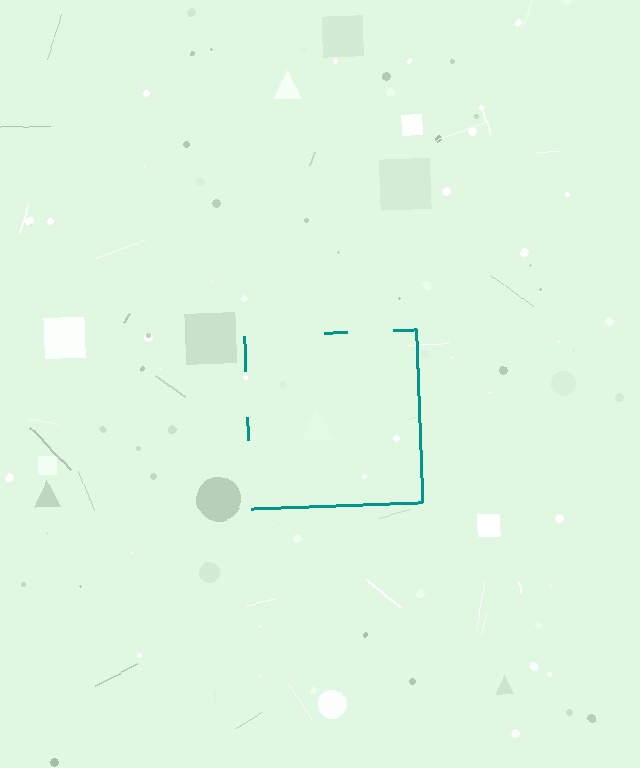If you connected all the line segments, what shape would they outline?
They would outline a square.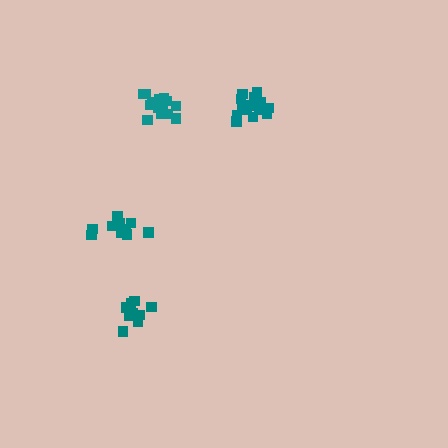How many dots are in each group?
Group 1: 17 dots, Group 2: 13 dots, Group 3: 15 dots, Group 4: 11 dots (56 total).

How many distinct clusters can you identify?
There are 4 distinct clusters.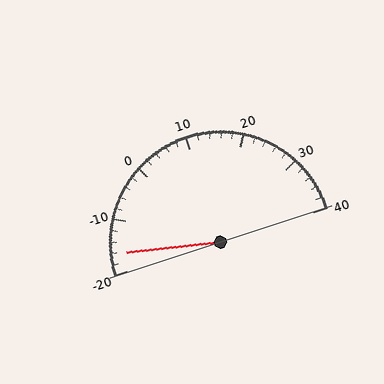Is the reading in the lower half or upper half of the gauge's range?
The reading is in the lower half of the range (-20 to 40).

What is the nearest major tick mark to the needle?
The nearest major tick mark is -20.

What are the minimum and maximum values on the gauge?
The gauge ranges from -20 to 40.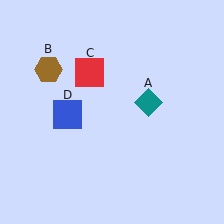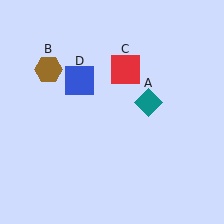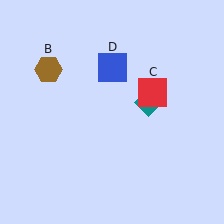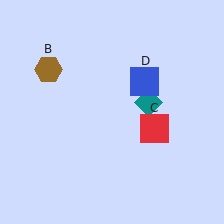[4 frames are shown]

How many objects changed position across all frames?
2 objects changed position: red square (object C), blue square (object D).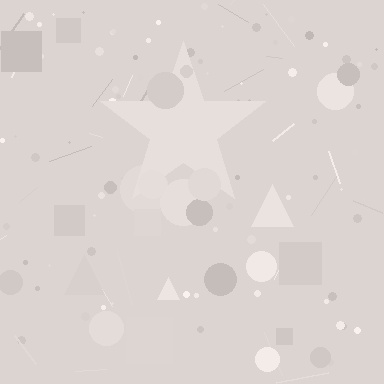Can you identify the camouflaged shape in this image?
The camouflaged shape is a star.